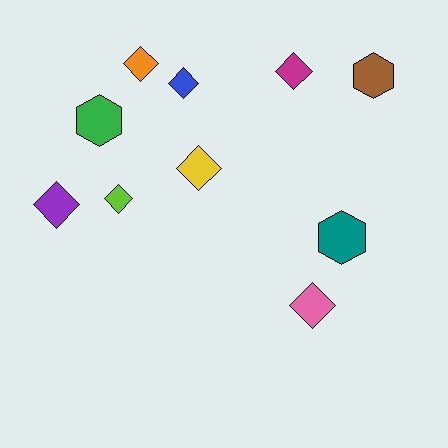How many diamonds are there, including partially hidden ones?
There are 7 diamonds.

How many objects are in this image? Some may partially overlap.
There are 10 objects.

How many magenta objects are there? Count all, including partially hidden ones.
There is 1 magenta object.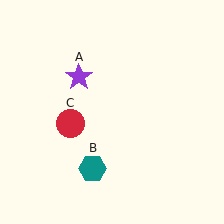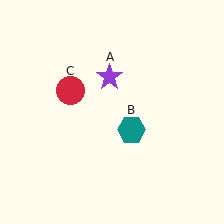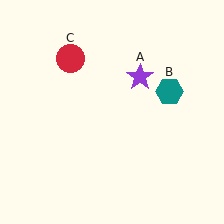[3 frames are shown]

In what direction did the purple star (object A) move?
The purple star (object A) moved right.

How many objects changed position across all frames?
3 objects changed position: purple star (object A), teal hexagon (object B), red circle (object C).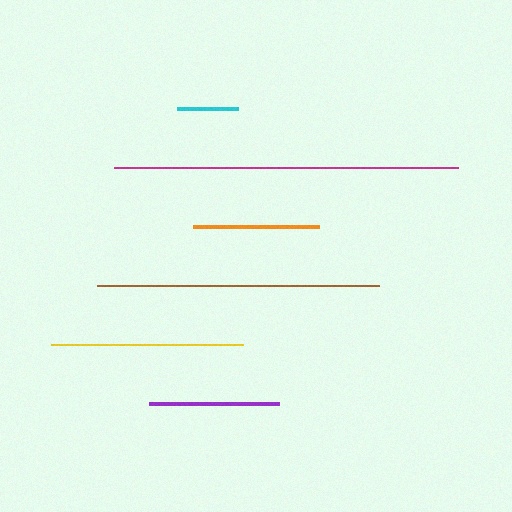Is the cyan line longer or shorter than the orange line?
The orange line is longer than the cyan line.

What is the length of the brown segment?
The brown segment is approximately 282 pixels long.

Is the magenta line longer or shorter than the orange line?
The magenta line is longer than the orange line.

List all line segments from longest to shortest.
From longest to shortest: magenta, brown, yellow, purple, orange, cyan.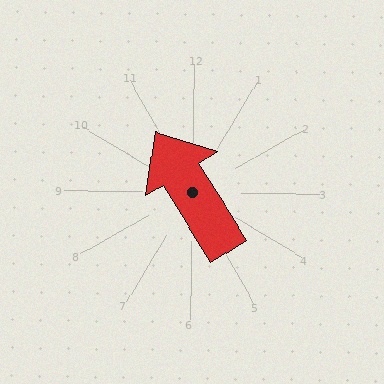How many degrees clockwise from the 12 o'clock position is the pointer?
Approximately 328 degrees.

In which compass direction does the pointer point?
Northwest.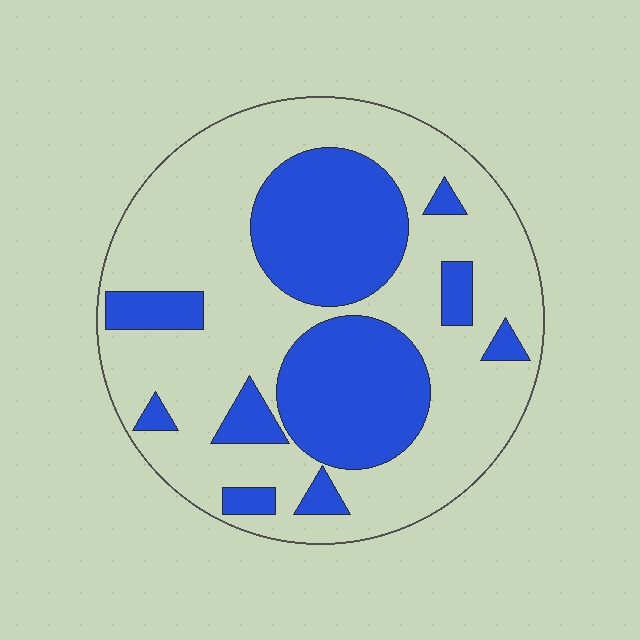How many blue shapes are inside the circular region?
10.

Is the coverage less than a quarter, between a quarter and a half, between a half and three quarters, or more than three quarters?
Between a quarter and a half.